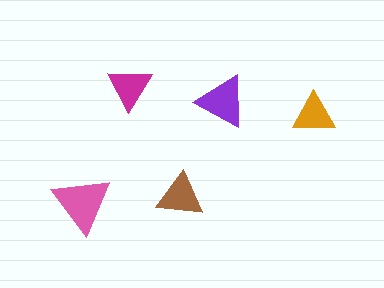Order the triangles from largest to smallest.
the pink one, the purple one, the brown one, the magenta one, the orange one.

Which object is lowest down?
The pink triangle is bottommost.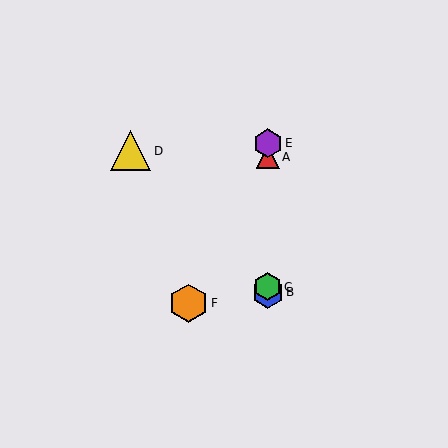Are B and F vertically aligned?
No, B is at x≈268 and F is at x≈189.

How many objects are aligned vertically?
4 objects (A, B, C, E) are aligned vertically.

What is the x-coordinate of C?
Object C is at x≈268.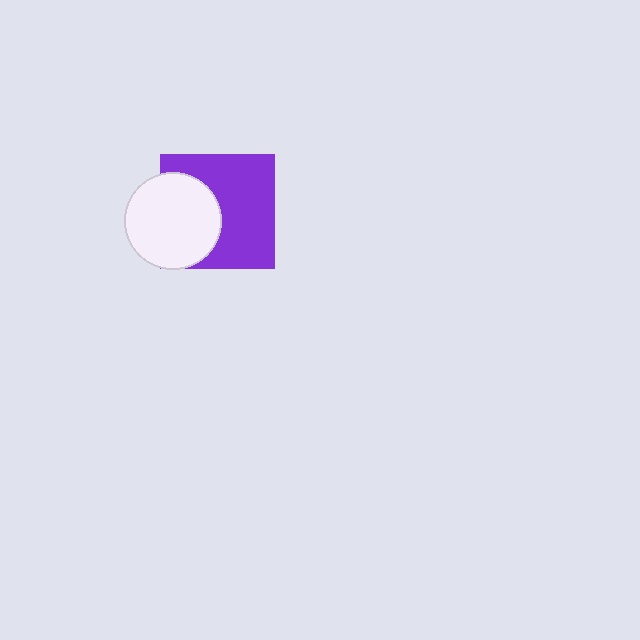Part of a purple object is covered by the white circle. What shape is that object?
It is a square.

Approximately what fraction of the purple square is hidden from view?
Roughly 38% of the purple square is hidden behind the white circle.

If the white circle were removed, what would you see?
You would see the complete purple square.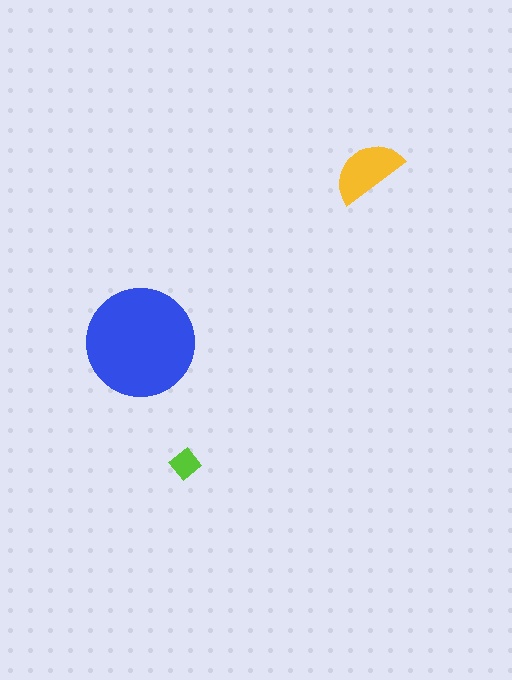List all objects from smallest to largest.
The lime diamond, the yellow semicircle, the blue circle.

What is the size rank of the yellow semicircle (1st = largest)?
2nd.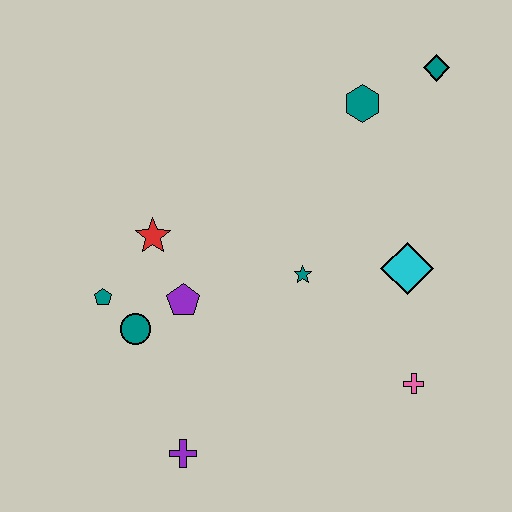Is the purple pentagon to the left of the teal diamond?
Yes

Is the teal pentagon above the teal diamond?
No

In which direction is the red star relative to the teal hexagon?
The red star is to the left of the teal hexagon.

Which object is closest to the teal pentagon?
The teal circle is closest to the teal pentagon.